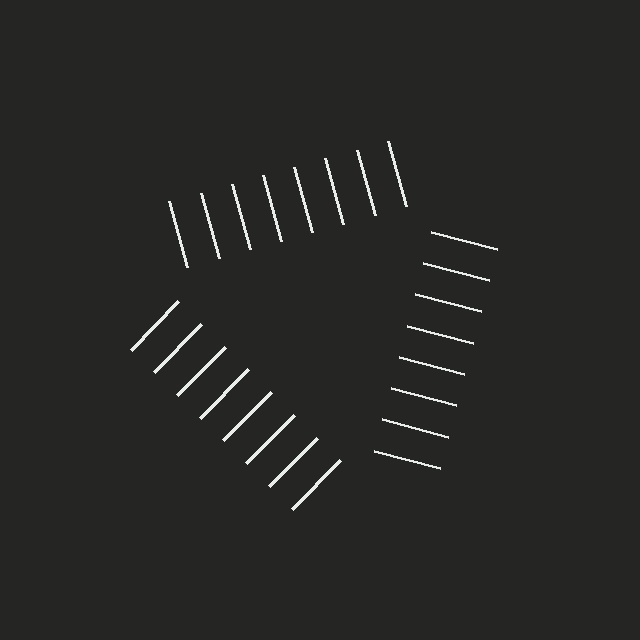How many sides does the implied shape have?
3 sides — the line-ends trace a triangle.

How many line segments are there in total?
24 — 8 along each of the 3 edges.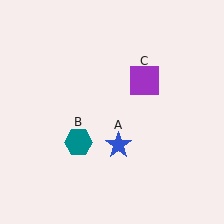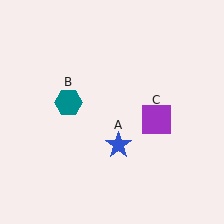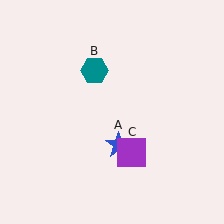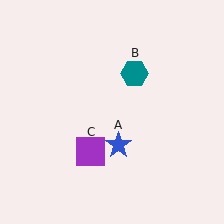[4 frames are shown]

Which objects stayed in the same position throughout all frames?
Blue star (object A) remained stationary.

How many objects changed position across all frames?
2 objects changed position: teal hexagon (object B), purple square (object C).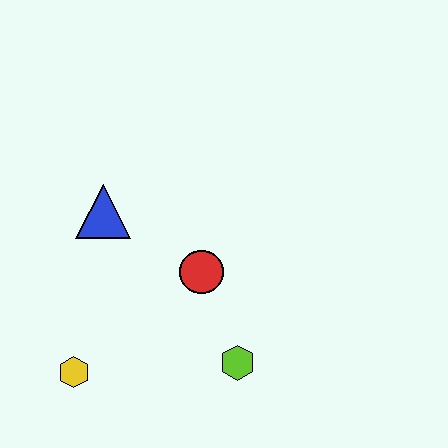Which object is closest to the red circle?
The lime hexagon is closest to the red circle.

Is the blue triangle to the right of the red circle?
No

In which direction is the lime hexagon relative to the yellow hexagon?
The lime hexagon is to the right of the yellow hexagon.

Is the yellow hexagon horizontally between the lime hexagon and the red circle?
No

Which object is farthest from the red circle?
The yellow hexagon is farthest from the red circle.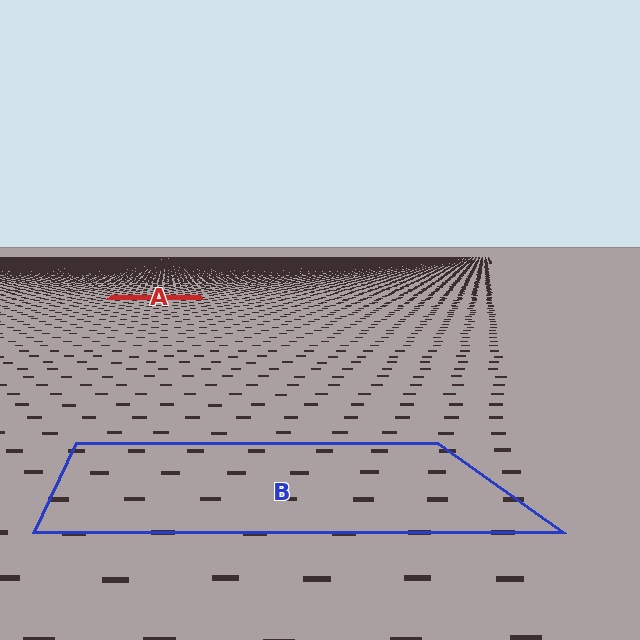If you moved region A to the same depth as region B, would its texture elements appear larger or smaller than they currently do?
They would appear larger. At a closer depth, the same texture elements are projected at a bigger on-screen size.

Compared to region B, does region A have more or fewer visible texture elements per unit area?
Region A has more texture elements per unit area — they are packed more densely because it is farther away.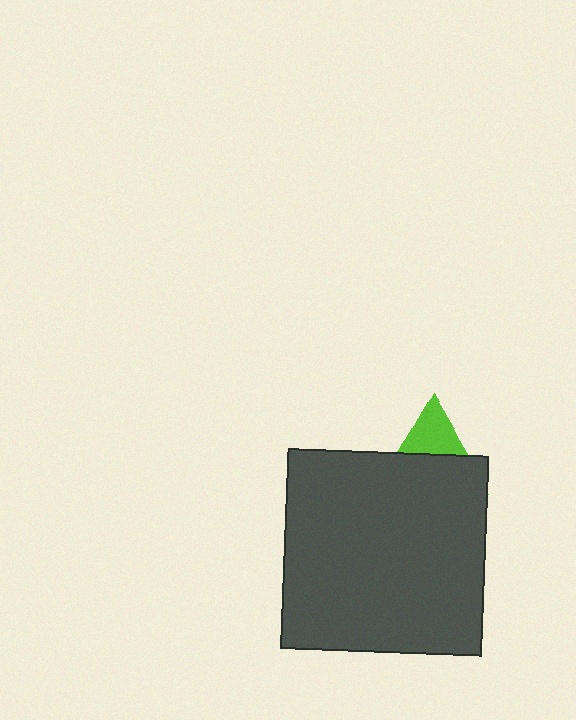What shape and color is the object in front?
The object in front is a dark gray square.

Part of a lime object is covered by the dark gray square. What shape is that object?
It is a triangle.